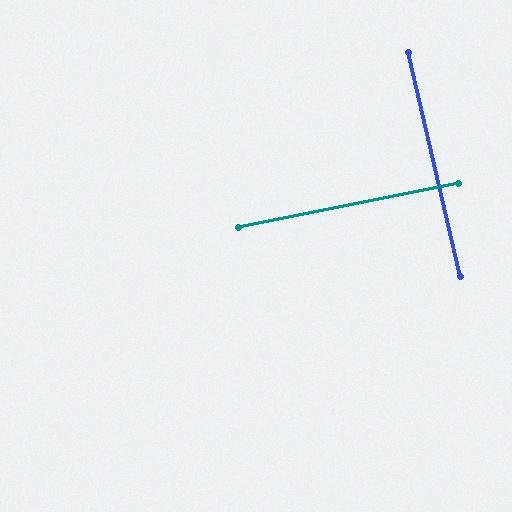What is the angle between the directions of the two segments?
Approximately 88 degrees.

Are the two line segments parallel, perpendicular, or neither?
Perpendicular — they meet at approximately 88°.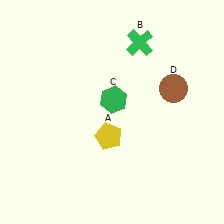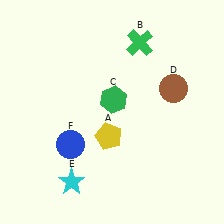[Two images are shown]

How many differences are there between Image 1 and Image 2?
There are 2 differences between the two images.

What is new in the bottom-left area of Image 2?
A cyan star (E) was added in the bottom-left area of Image 2.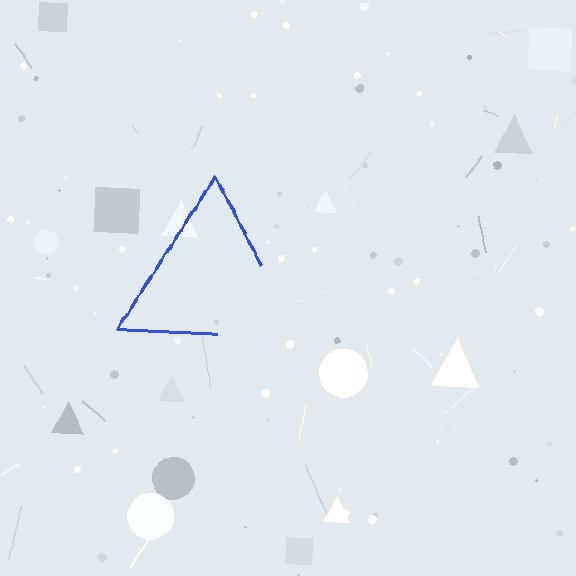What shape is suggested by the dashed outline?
The dashed outline suggests a triangle.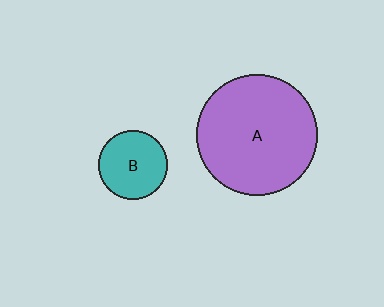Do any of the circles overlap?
No, none of the circles overlap.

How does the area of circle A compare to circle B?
Approximately 3.0 times.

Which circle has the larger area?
Circle A (purple).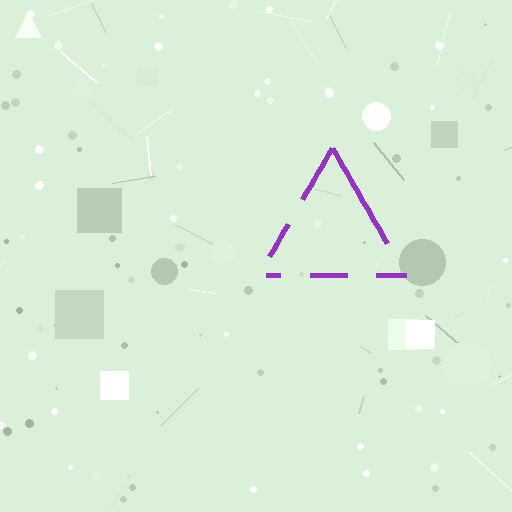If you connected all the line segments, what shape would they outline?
They would outline a triangle.